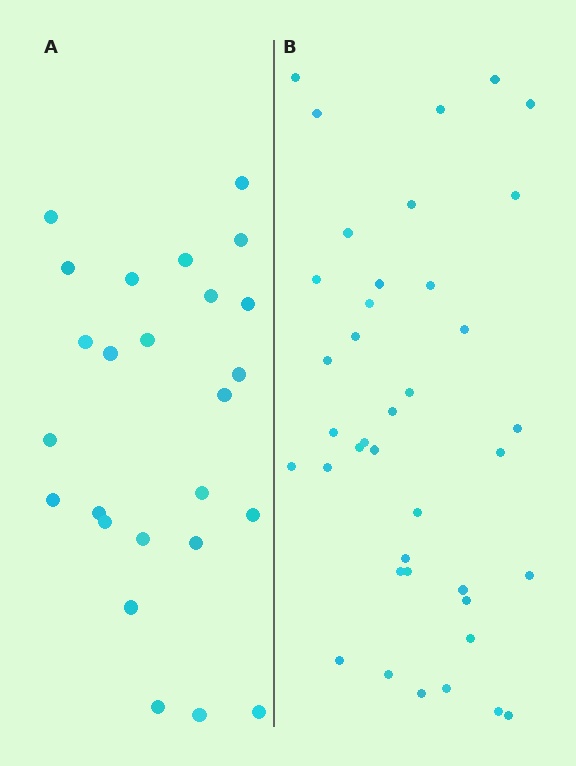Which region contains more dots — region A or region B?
Region B (the right region) has more dots.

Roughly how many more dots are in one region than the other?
Region B has approximately 15 more dots than region A.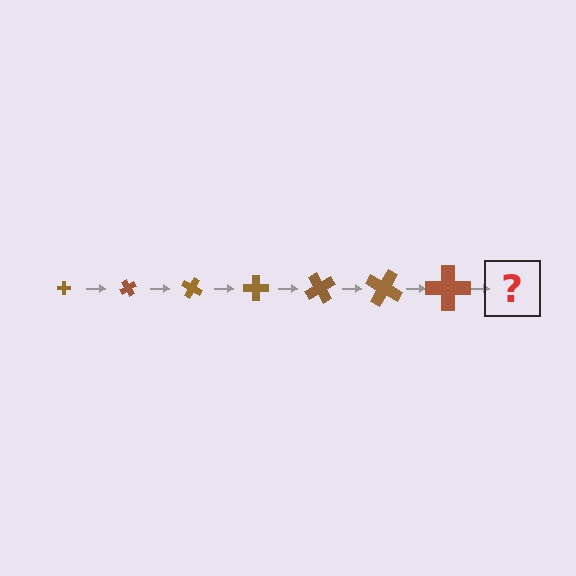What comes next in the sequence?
The next element should be a cross, larger than the previous one and rotated 420 degrees from the start.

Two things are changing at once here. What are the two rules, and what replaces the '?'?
The two rules are that the cross grows larger each step and it rotates 60 degrees each step. The '?' should be a cross, larger than the previous one and rotated 420 degrees from the start.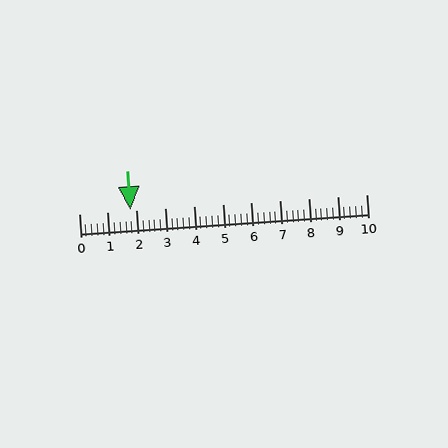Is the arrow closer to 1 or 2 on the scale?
The arrow is closer to 2.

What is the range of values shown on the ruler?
The ruler shows values from 0 to 10.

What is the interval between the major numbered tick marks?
The major tick marks are spaced 1 units apart.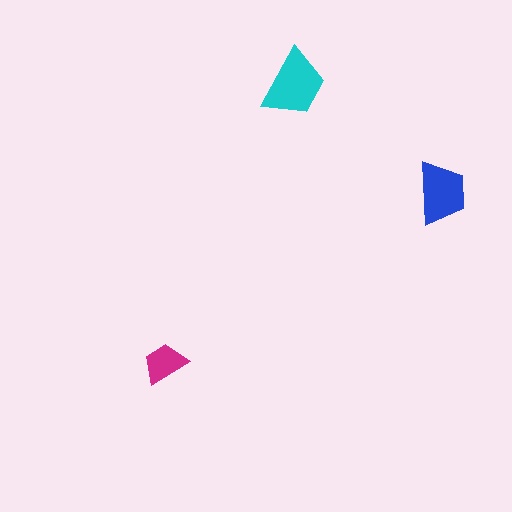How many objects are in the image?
There are 3 objects in the image.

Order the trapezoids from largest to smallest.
the cyan one, the blue one, the magenta one.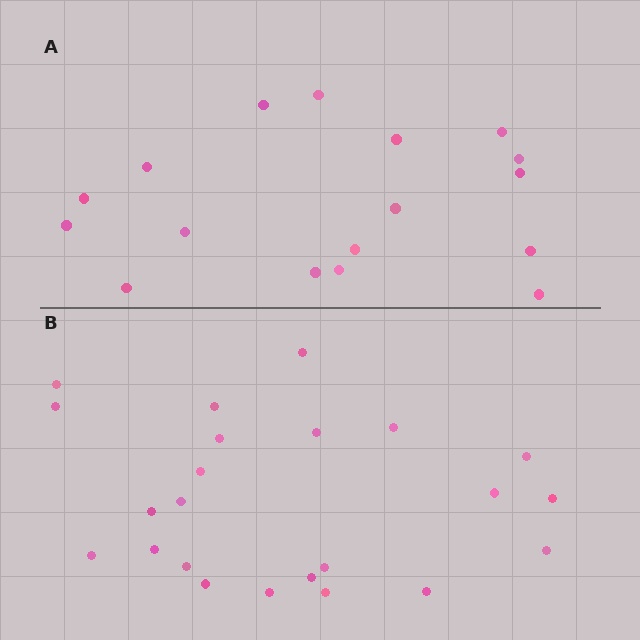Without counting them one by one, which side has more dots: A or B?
Region B (the bottom region) has more dots.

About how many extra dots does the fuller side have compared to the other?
Region B has about 6 more dots than region A.